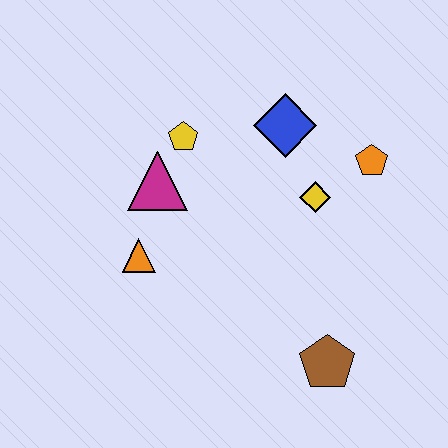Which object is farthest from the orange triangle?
The orange pentagon is farthest from the orange triangle.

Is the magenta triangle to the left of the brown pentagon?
Yes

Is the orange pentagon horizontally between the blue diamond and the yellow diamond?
No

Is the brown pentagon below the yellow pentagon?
Yes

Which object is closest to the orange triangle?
The magenta triangle is closest to the orange triangle.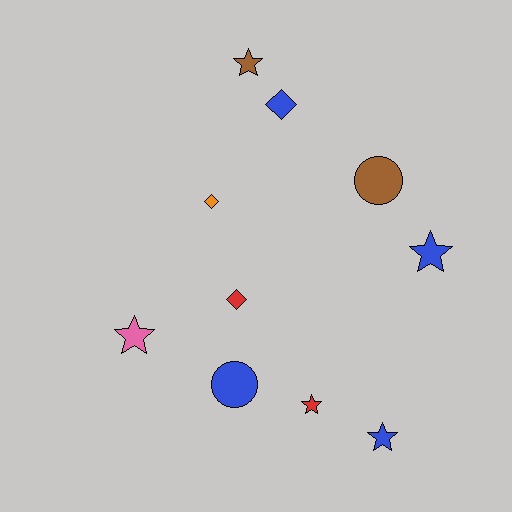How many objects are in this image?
There are 10 objects.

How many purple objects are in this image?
There are no purple objects.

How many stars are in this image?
There are 5 stars.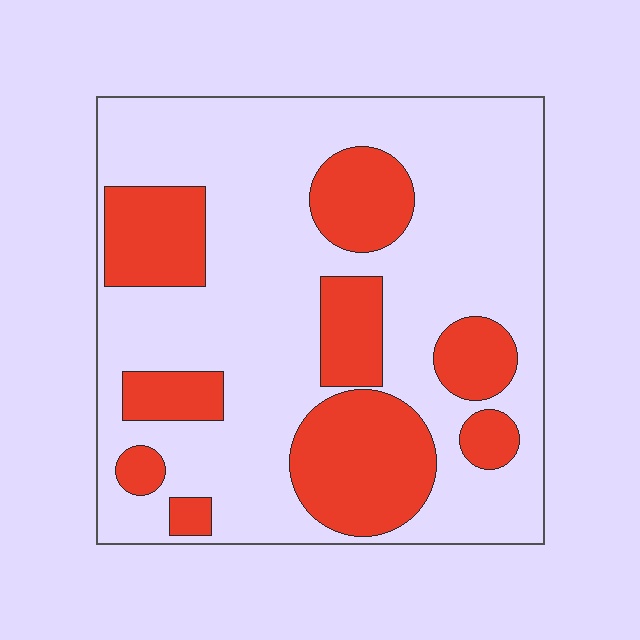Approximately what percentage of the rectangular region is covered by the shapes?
Approximately 30%.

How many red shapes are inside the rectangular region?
9.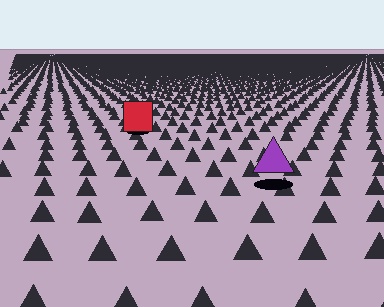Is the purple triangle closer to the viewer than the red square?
Yes. The purple triangle is closer — you can tell from the texture gradient: the ground texture is coarser near it.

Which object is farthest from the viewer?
The red square is farthest from the viewer. It appears smaller and the ground texture around it is denser.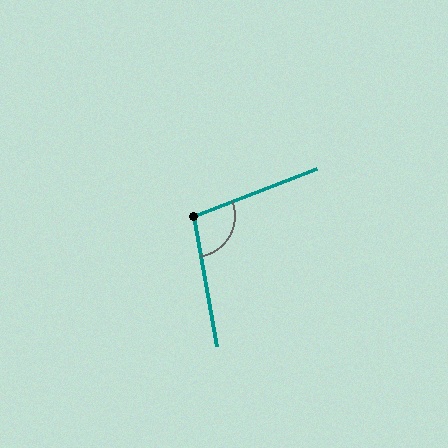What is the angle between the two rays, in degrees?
Approximately 101 degrees.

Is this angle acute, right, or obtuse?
It is obtuse.